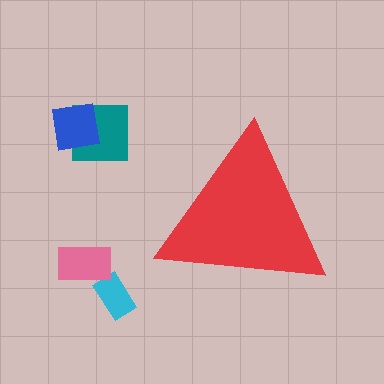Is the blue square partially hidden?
No, the blue square is fully visible.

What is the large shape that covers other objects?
A red triangle.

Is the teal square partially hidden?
No, the teal square is fully visible.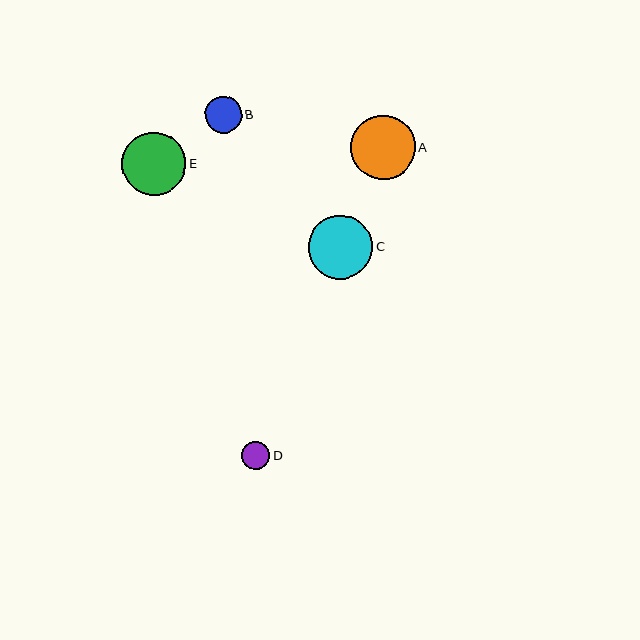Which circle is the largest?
Circle A is the largest with a size of approximately 64 pixels.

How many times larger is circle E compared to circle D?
Circle E is approximately 2.3 times the size of circle D.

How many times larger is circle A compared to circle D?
Circle A is approximately 2.3 times the size of circle D.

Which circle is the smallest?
Circle D is the smallest with a size of approximately 28 pixels.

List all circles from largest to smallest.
From largest to smallest: A, C, E, B, D.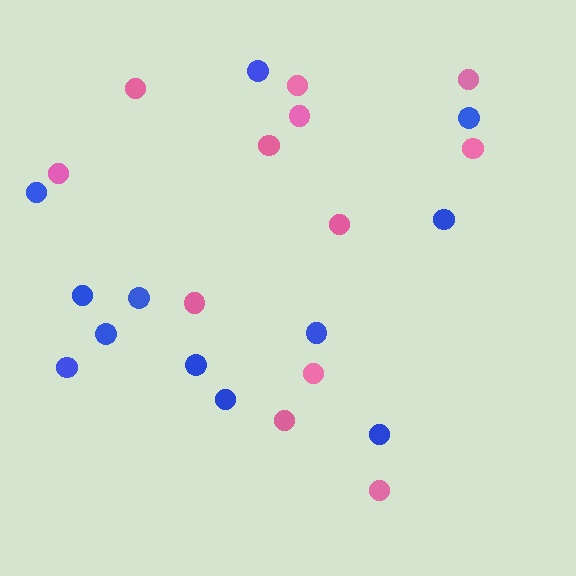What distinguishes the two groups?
There are 2 groups: one group of blue circles (12) and one group of pink circles (12).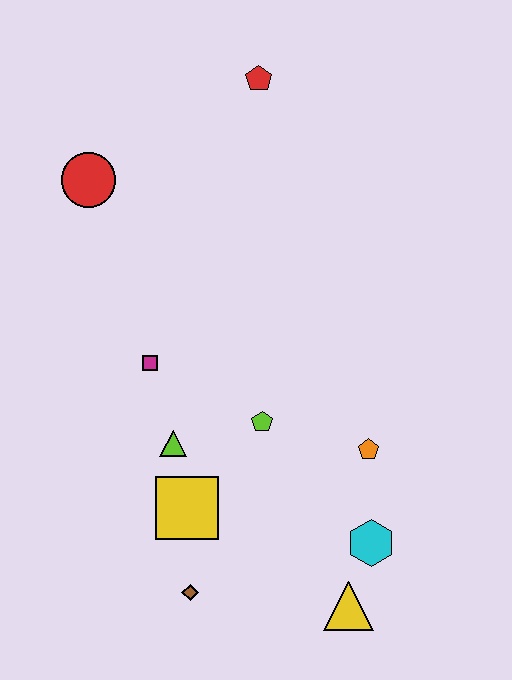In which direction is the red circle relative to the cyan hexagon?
The red circle is above the cyan hexagon.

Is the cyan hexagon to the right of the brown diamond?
Yes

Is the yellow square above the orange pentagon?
No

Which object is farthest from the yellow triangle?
The red pentagon is farthest from the yellow triangle.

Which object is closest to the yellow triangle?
The cyan hexagon is closest to the yellow triangle.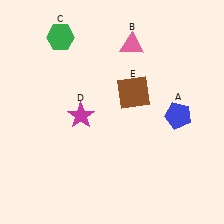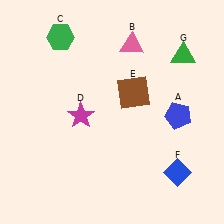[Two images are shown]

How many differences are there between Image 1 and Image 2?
There are 2 differences between the two images.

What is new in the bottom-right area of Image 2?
A blue diamond (F) was added in the bottom-right area of Image 2.